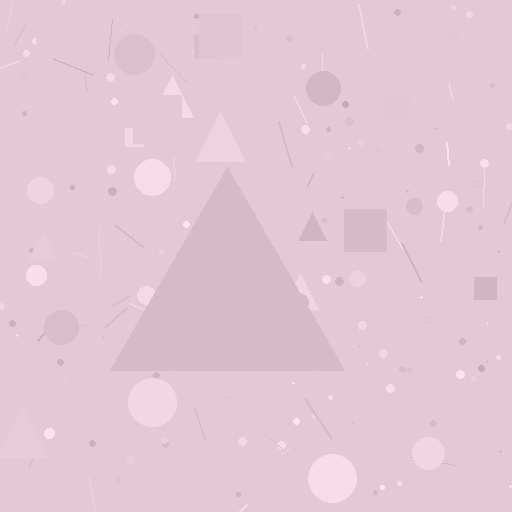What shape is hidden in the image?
A triangle is hidden in the image.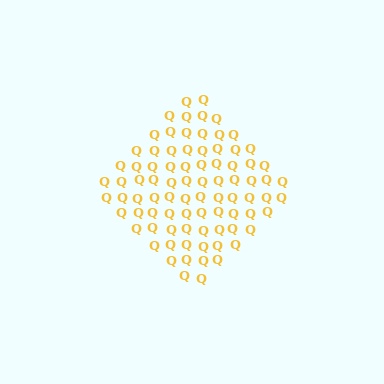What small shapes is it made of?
It is made of small letter Q's.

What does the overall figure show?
The overall figure shows a diamond.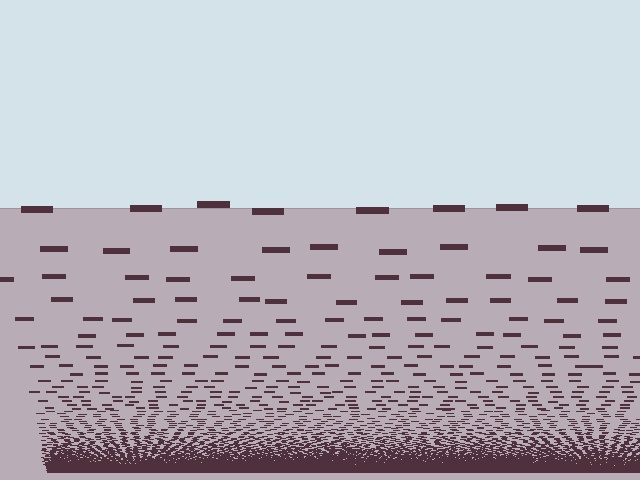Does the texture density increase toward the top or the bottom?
Density increases toward the bottom.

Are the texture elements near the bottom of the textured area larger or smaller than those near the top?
Smaller. The gradient is inverted — elements near the bottom are smaller and denser.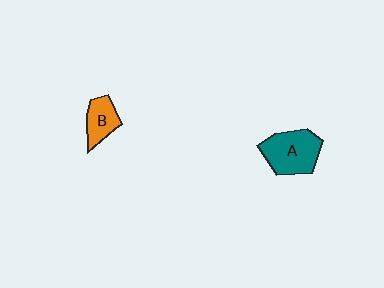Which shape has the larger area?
Shape A (teal).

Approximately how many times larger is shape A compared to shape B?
Approximately 1.8 times.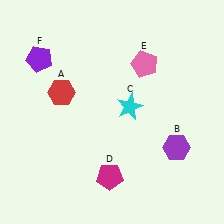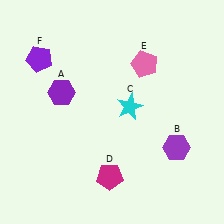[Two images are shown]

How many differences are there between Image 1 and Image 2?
There is 1 difference between the two images.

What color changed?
The hexagon (A) changed from red in Image 1 to purple in Image 2.